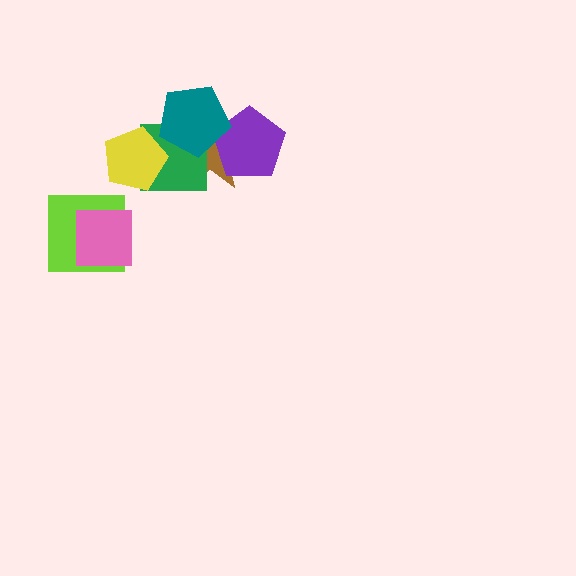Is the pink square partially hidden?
No, no other shape covers it.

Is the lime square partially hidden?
Yes, it is partially covered by another shape.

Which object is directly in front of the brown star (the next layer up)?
The green square is directly in front of the brown star.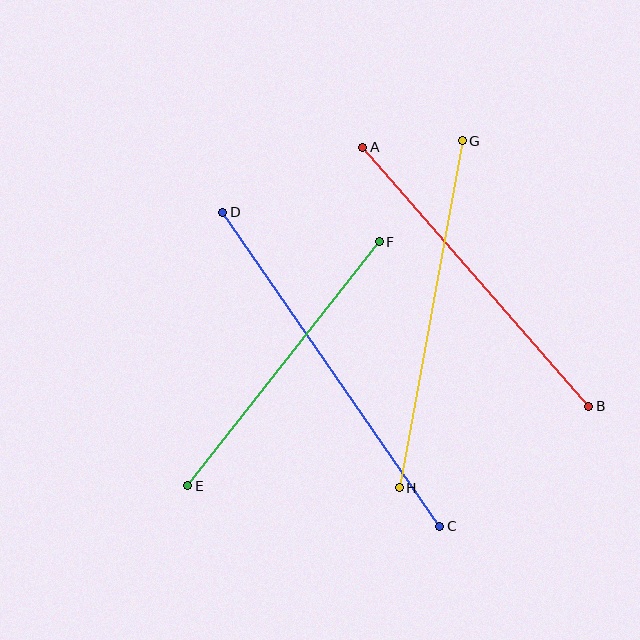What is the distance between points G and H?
The distance is approximately 353 pixels.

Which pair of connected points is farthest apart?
Points C and D are farthest apart.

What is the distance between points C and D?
The distance is approximately 381 pixels.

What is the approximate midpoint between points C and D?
The midpoint is at approximately (331, 369) pixels.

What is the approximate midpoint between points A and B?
The midpoint is at approximately (476, 277) pixels.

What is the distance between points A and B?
The distance is approximately 344 pixels.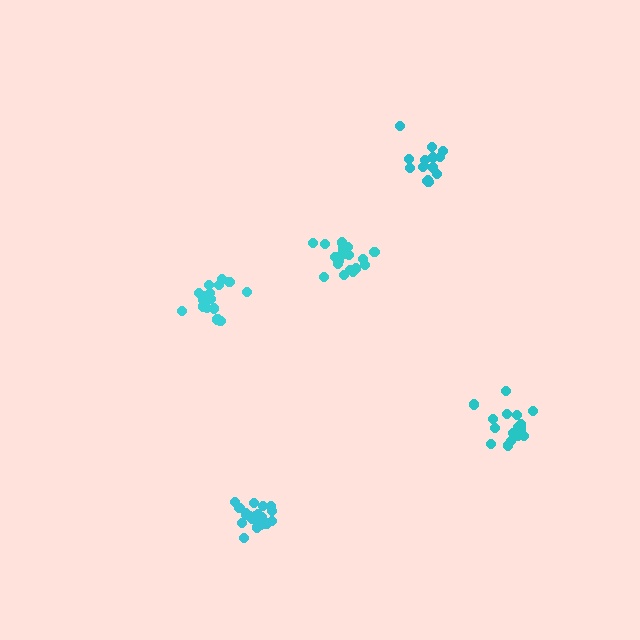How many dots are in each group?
Group 1: 20 dots, Group 2: 21 dots, Group 3: 15 dots, Group 4: 19 dots, Group 5: 18 dots (93 total).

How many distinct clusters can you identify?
There are 5 distinct clusters.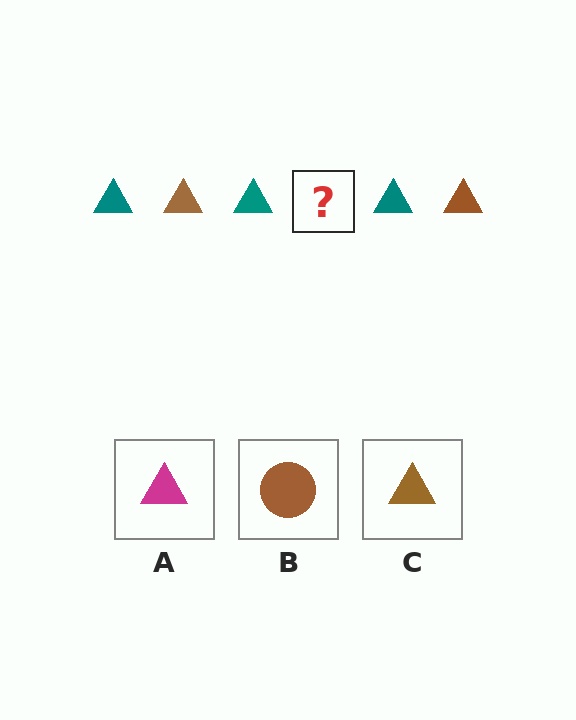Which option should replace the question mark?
Option C.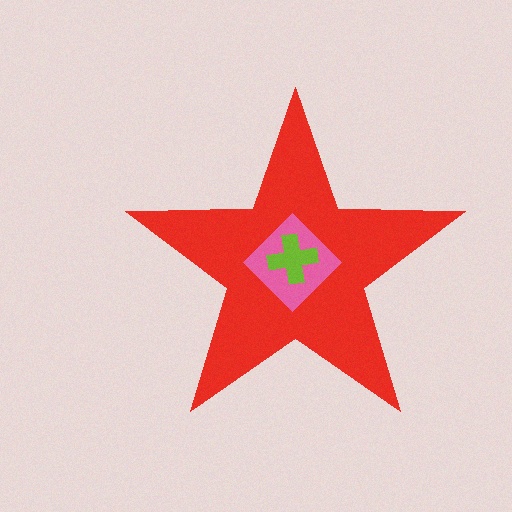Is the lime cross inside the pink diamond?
Yes.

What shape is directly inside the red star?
The pink diamond.